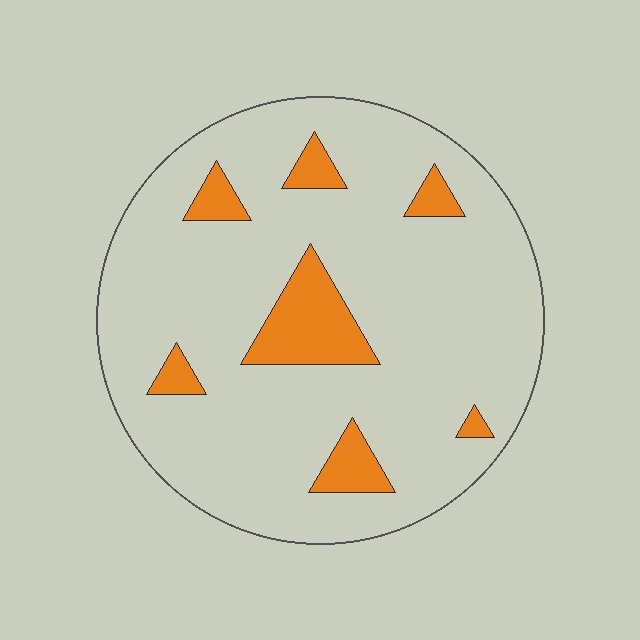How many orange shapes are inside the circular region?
7.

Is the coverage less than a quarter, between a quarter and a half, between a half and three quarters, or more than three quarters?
Less than a quarter.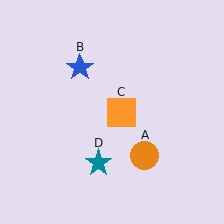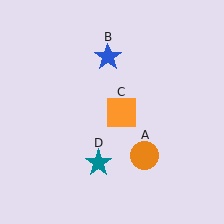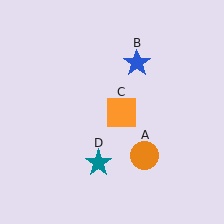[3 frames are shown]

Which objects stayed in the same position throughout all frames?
Orange circle (object A) and orange square (object C) and teal star (object D) remained stationary.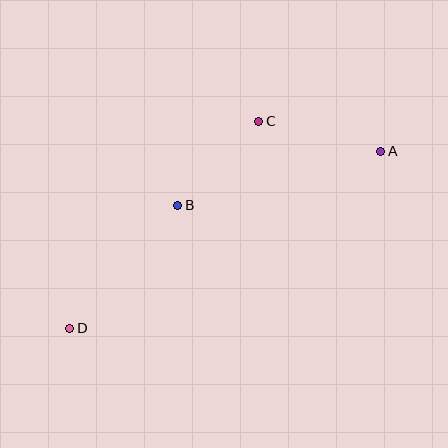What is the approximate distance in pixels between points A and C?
The distance between A and C is approximately 125 pixels.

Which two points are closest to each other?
Points B and C are closest to each other.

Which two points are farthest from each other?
Points A and D are farthest from each other.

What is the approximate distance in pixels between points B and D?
The distance between B and D is approximately 164 pixels.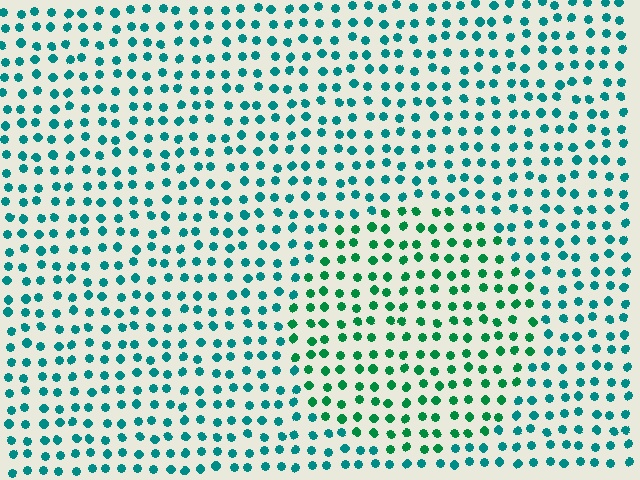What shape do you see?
I see a circle.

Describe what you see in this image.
The image is filled with small teal elements in a uniform arrangement. A circle-shaped region is visible where the elements are tinted to a slightly different hue, forming a subtle color boundary.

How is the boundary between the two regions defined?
The boundary is defined purely by a slight shift in hue (about 31 degrees). Spacing, size, and orientation are identical on both sides.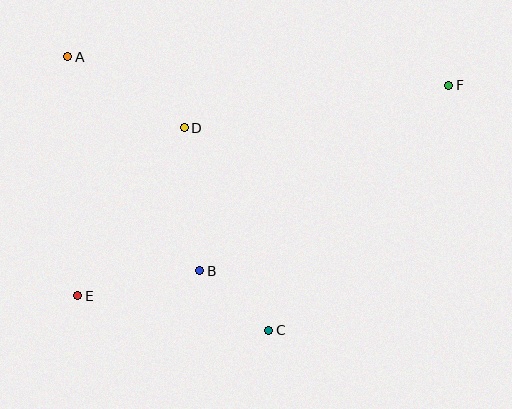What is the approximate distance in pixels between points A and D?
The distance between A and D is approximately 136 pixels.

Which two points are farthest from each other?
Points E and F are farthest from each other.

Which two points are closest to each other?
Points B and C are closest to each other.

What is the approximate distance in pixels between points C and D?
The distance between C and D is approximately 219 pixels.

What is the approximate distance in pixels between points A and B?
The distance between A and B is approximately 251 pixels.